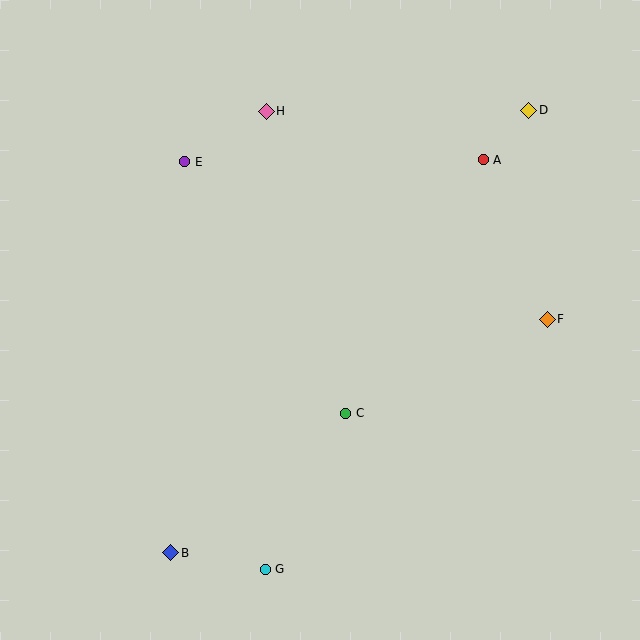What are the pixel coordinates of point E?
Point E is at (185, 162).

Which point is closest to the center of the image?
Point C at (346, 413) is closest to the center.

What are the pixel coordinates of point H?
Point H is at (266, 111).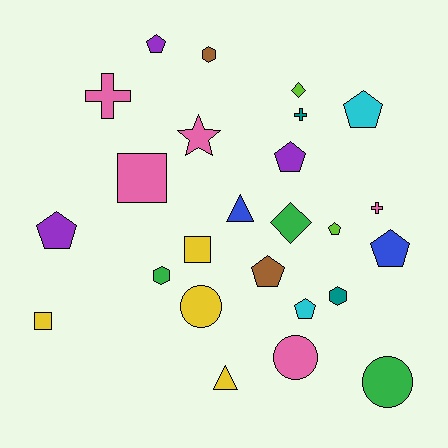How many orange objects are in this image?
There are no orange objects.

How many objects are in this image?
There are 25 objects.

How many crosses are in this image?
There are 3 crosses.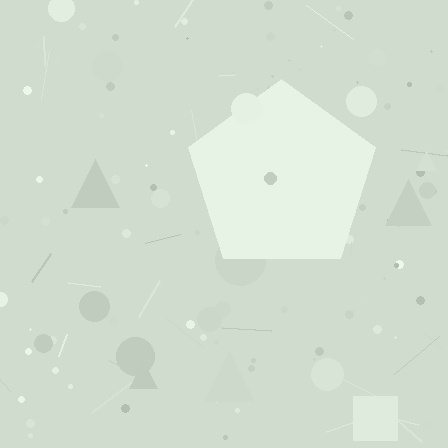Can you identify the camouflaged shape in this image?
The camouflaged shape is a pentagon.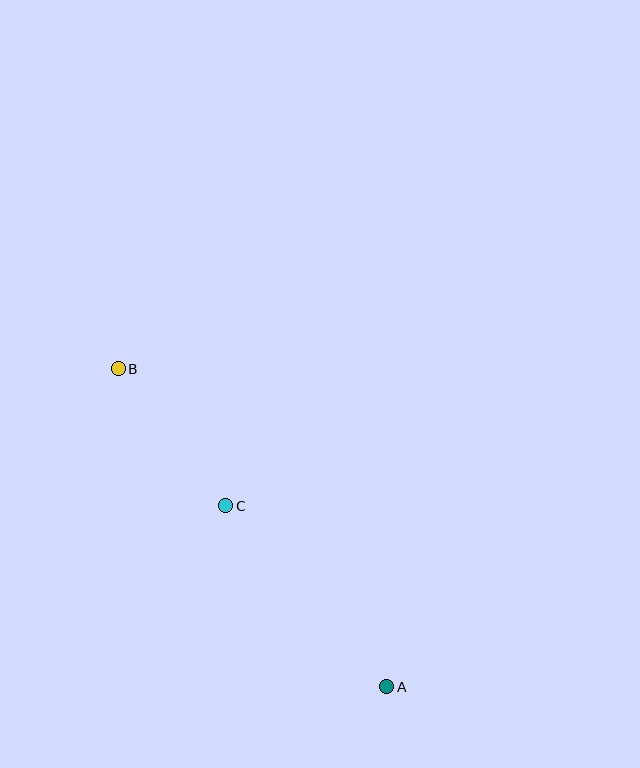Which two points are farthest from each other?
Points A and B are farthest from each other.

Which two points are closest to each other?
Points B and C are closest to each other.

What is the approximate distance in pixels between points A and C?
The distance between A and C is approximately 242 pixels.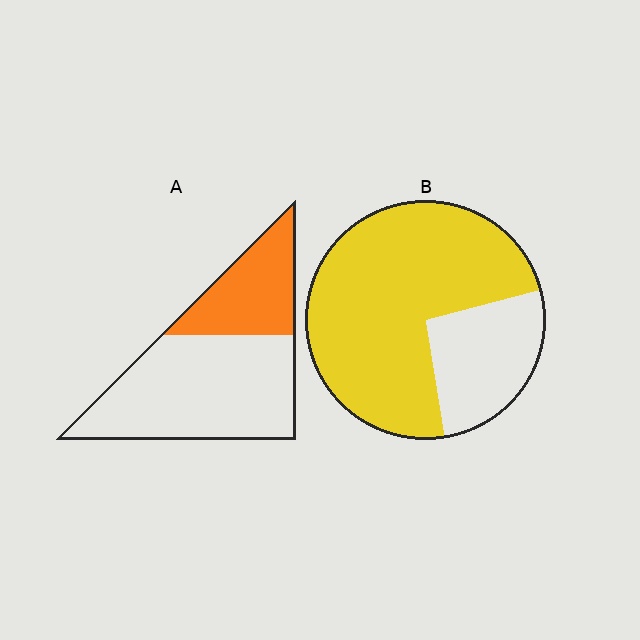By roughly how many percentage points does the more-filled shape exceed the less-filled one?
By roughly 40 percentage points (B over A).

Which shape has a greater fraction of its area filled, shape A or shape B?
Shape B.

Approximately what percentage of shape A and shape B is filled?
A is approximately 30% and B is approximately 75%.